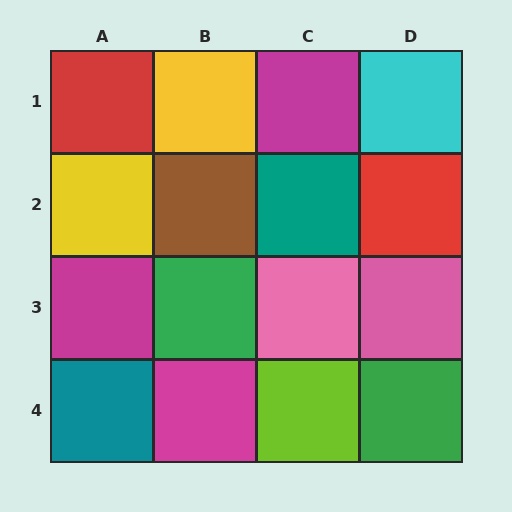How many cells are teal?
2 cells are teal.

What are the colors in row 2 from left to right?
Yellow, brown, teal, red.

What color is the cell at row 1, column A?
Red.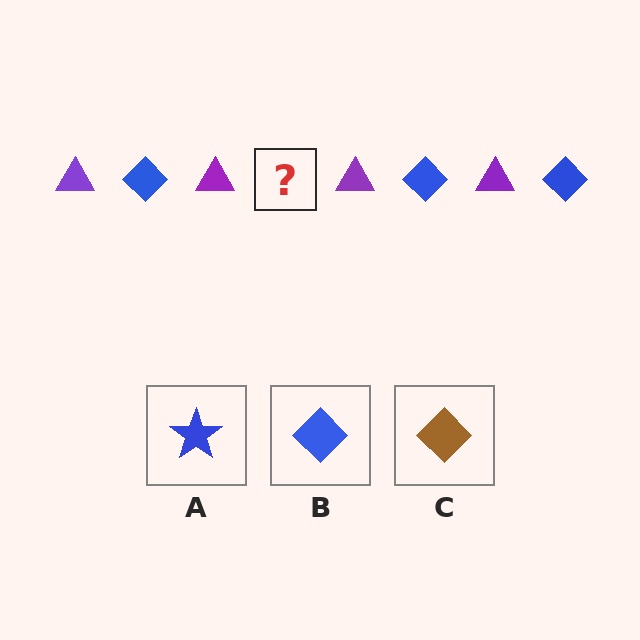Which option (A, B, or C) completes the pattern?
B.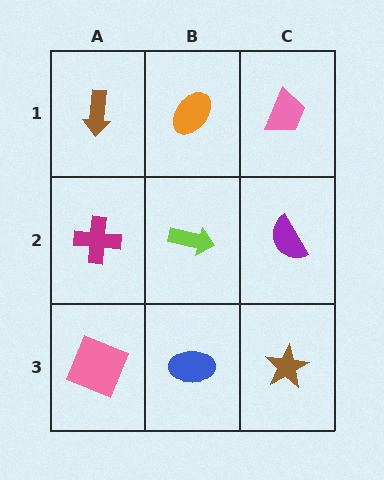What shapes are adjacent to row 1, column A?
A magenta cross (row 2, column A), an orange ellipse (row 1, column B).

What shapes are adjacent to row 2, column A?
A brown arrow (row 1, column A), a pink square (row 3, column A), a lime arrow (row 2, column B).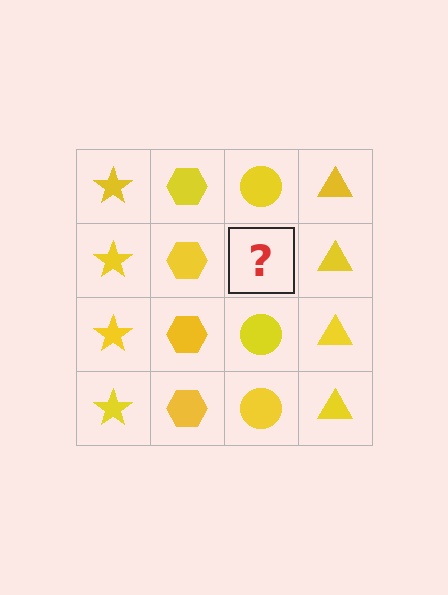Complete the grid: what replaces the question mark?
The question mark should be replaced with a yellow circle.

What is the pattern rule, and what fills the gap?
The rule is that each column has a consistent shape. The gap should be filled with a yellow circle.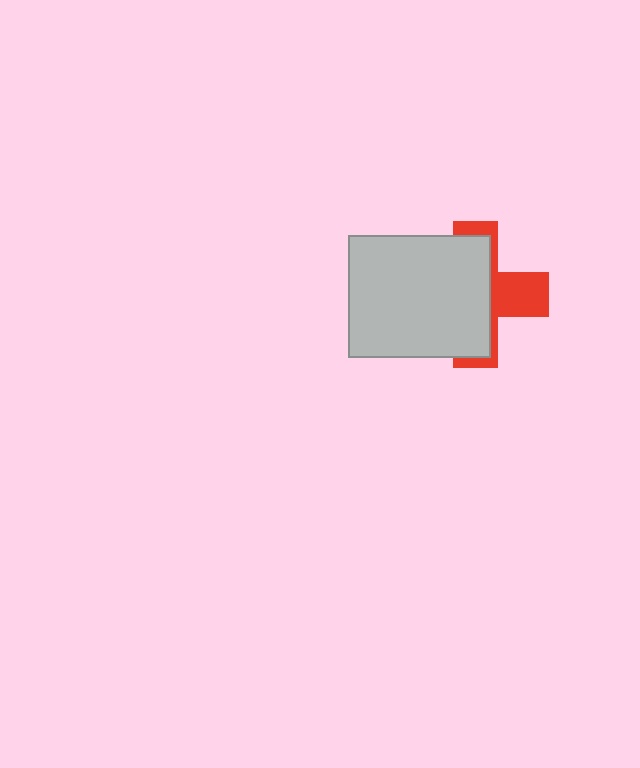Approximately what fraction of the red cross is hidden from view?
Roughly 63% of the red cross is hidden behind the light gray rectangle.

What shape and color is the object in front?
The object in front is a light gray rectangle.